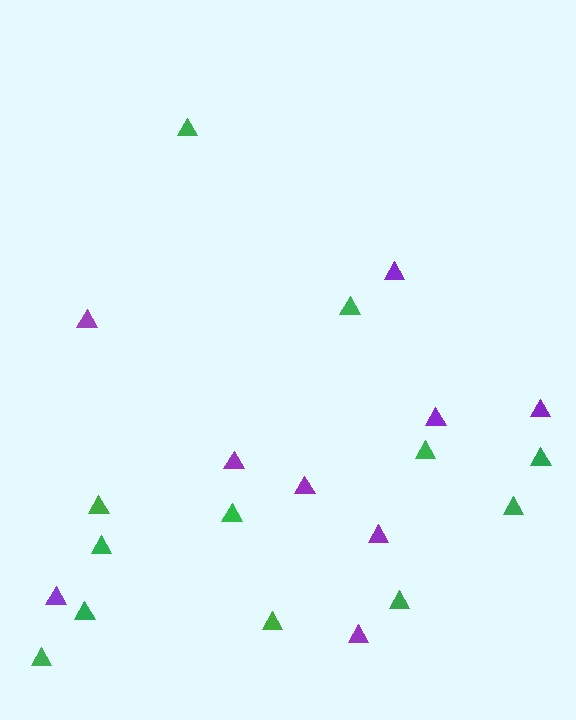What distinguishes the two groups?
There are 2 groups: one group of purple triangles (9) and one group of green triangles (12).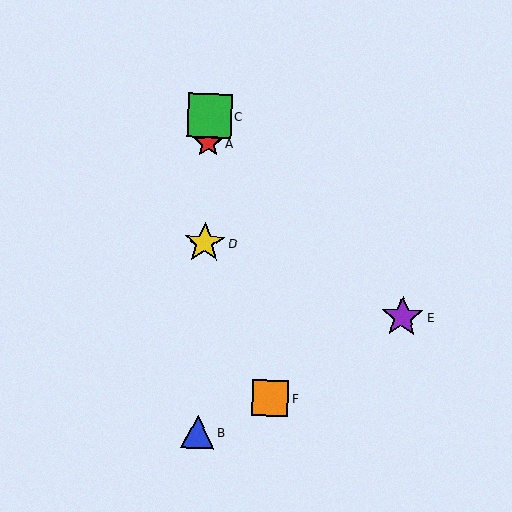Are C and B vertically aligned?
Yes, both are at x≈209.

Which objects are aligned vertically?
Objects A, B, C, D are aligned vertically.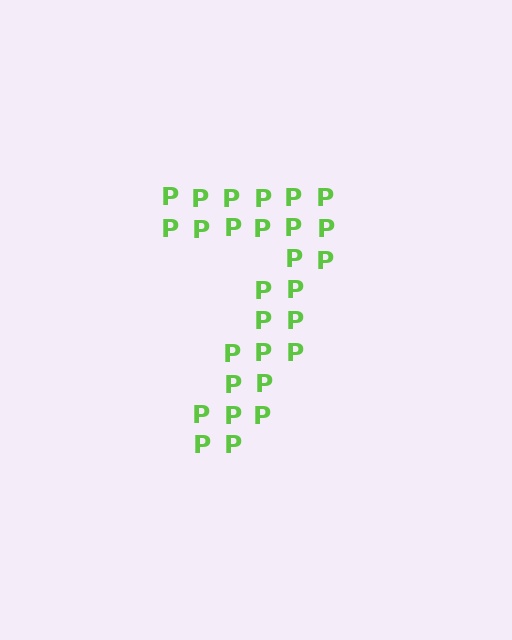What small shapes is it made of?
It is made of small letter P's.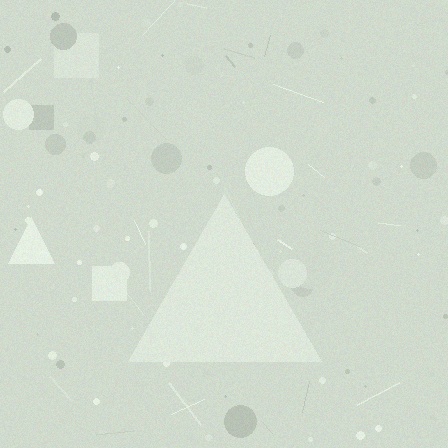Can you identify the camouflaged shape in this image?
The camouflaged shape is a triangle.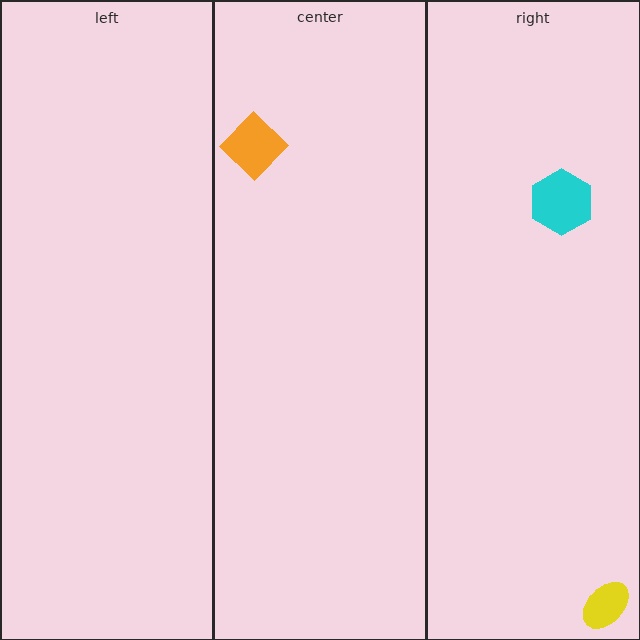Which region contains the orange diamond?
The center region.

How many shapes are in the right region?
2.